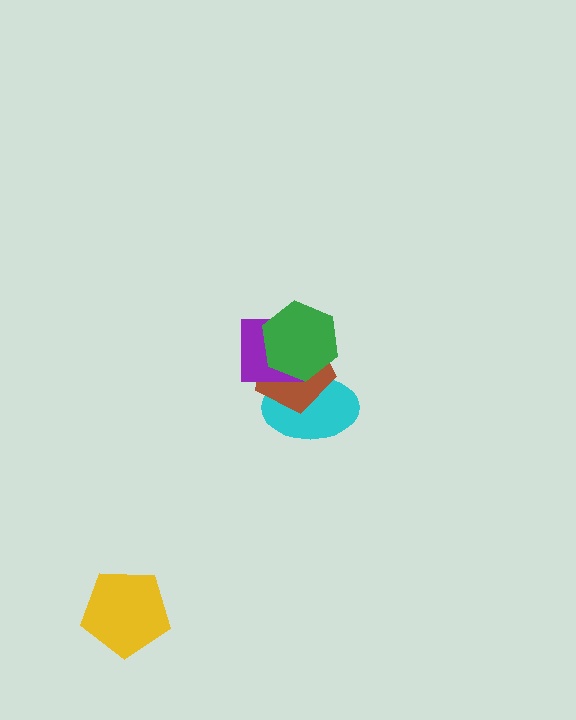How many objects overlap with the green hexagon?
3 objects overlap with the green hexagon.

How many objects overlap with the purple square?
3 objects overlap with the purple square.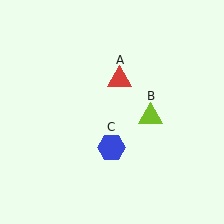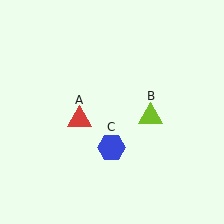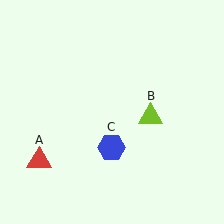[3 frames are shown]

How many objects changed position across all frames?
1 object changed position: red triangle (object A).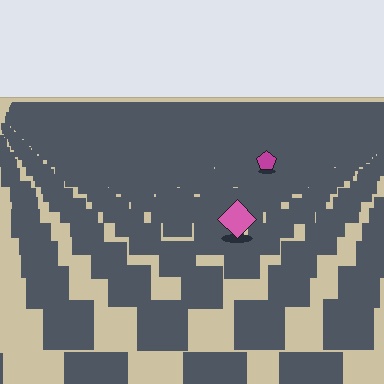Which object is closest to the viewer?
The pink diamond is closest. The texture marks near it are larger and more spread out.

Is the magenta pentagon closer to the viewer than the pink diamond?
No. The pink diamond is closer — you can tell from the texture gradient: the ground texture is coarser near it.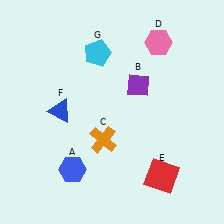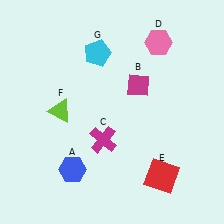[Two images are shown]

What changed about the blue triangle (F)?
In Image 1, F is blue. In Image 2, it changed to lime.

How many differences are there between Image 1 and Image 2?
There are 3 differences between the two images.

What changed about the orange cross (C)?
In Image 1, C is orange. In Image 2, it changed to magenta.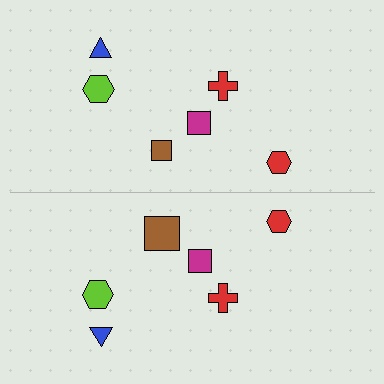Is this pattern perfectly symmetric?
No, the pattern is not perfectly symmetric. The brown square on the bottom side has a different size than its mirror counterpart.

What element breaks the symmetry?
The brown square on the bottom side has a different size than its mirror counterpart.